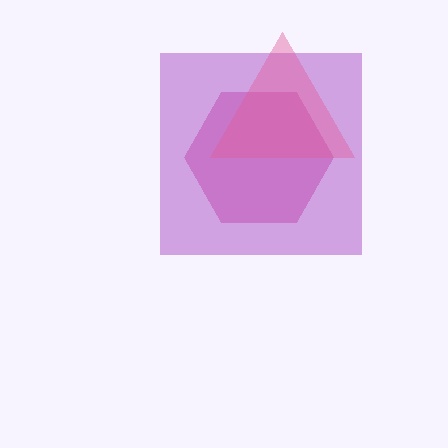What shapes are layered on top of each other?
The layered shapes are: a magenta hexagon, a purple square, a pink triangle.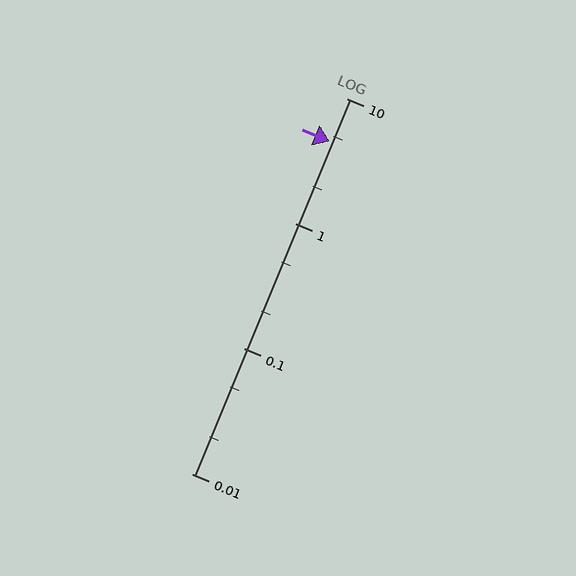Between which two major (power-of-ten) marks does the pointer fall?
The pointer is between 1 and 10.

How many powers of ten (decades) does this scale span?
The scale spans 3 decades, from 0.01 to 10.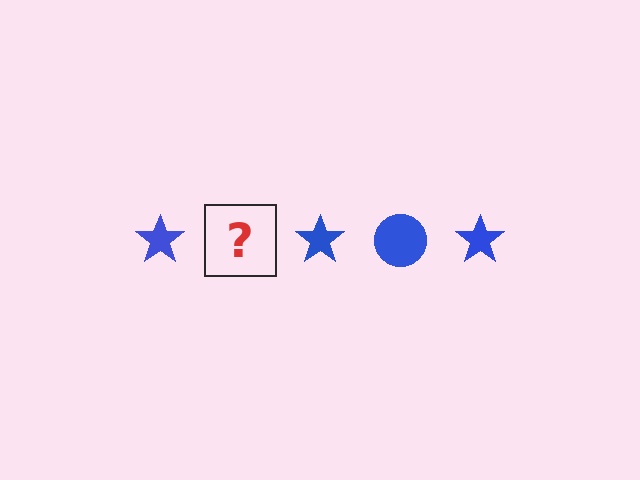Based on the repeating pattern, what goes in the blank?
The blank should be a blue circle.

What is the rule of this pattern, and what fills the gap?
The rule is that the pattern cycles through star, circle shapes in blue. The gap should be filled with a blue circle.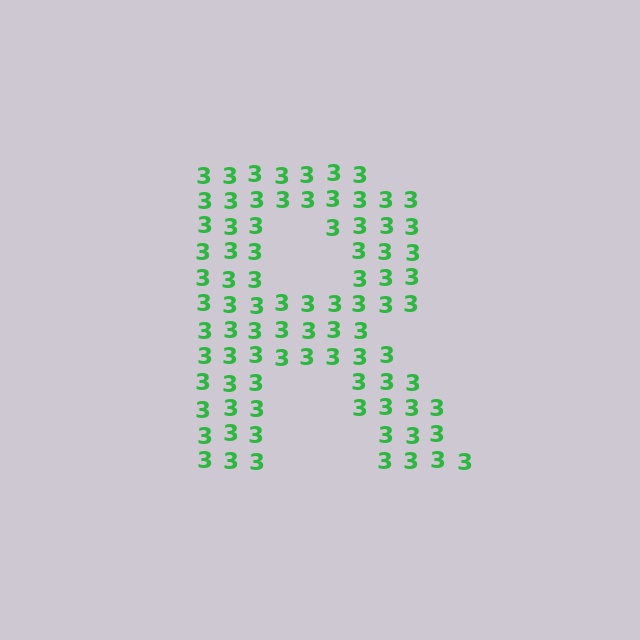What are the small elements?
The small elements are digit 3's.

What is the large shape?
The large shape is the letter R.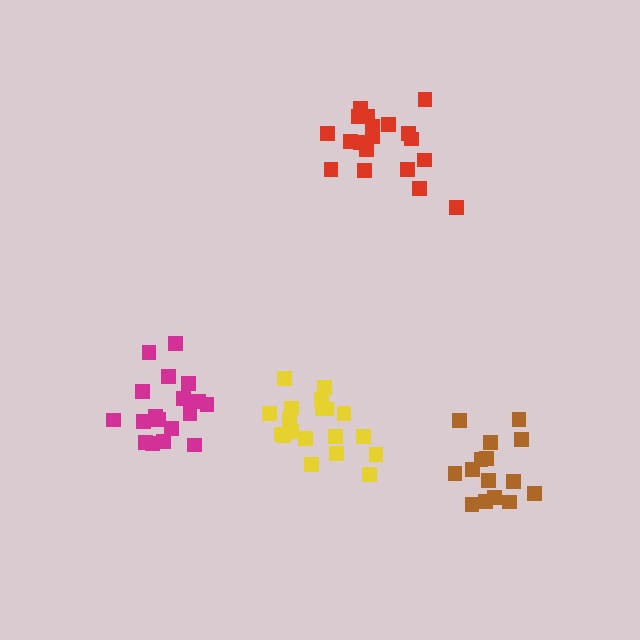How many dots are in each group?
Group 1: 19 dots, Group 2: 18 dots, Group 3: 19 dots, Group 4: 15 dots (71 total).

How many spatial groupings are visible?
There are 4 spatial groupings.